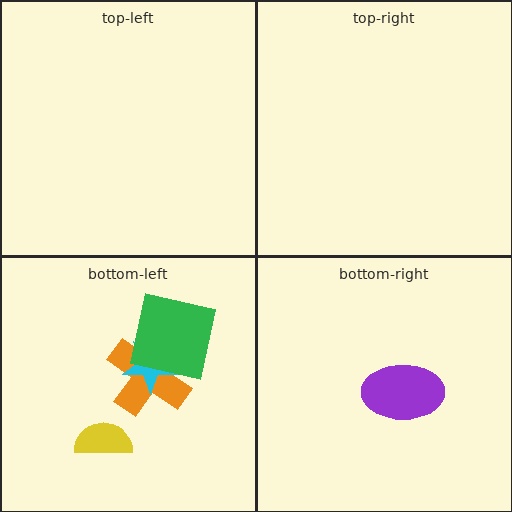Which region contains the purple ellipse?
The bottom-right region.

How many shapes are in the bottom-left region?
4.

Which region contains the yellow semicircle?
The bottom-left region.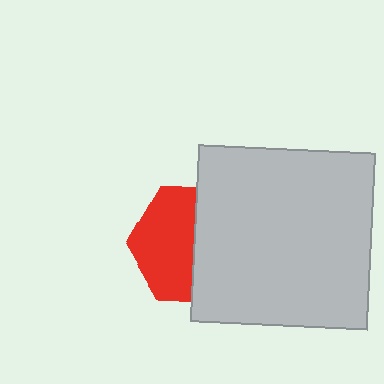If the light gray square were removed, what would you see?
You would see the complete red hexagon.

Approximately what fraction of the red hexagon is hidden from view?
Roughly 49% of the red hexagon is hidden behind the light gray square.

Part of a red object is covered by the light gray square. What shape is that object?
It is a hexagon.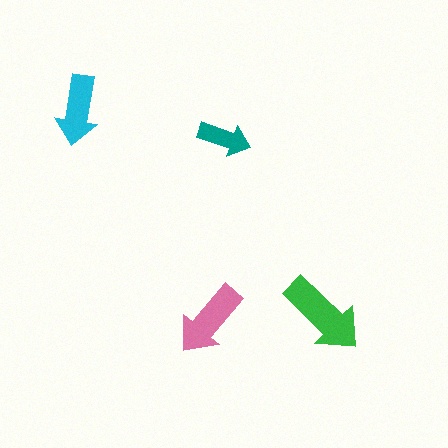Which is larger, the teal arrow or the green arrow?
The green one.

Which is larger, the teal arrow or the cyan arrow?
The cyan one.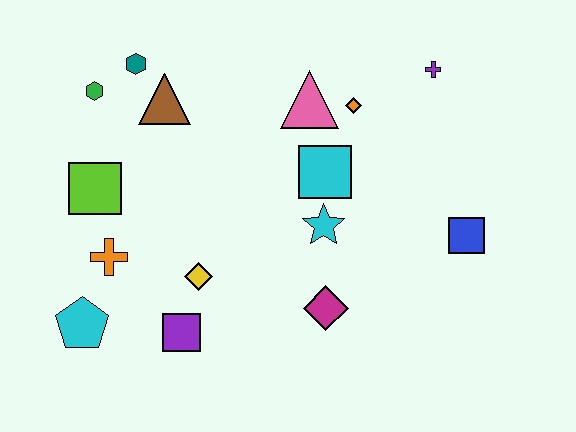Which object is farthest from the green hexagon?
The blue square is farthest from the green hexagon.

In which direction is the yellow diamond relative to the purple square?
The yellow diamond is above the purple square.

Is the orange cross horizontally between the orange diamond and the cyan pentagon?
Yes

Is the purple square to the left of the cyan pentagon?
No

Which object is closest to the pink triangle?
The orange diamond is closest to the pink triangle.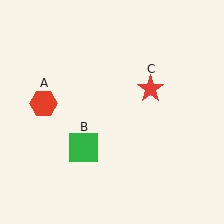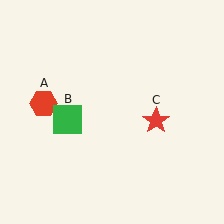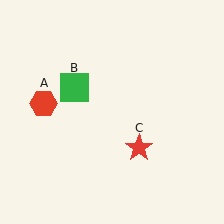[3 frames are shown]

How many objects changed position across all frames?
2 objects changed position: green square (object B), red star (object C).